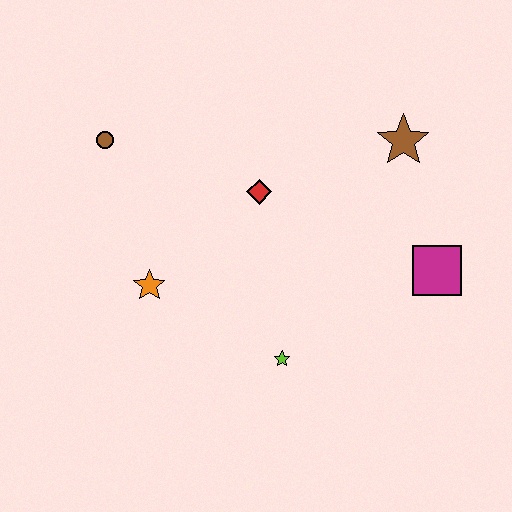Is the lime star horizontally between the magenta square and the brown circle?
Yes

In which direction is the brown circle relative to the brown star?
The brown circle is to the left of the brown star.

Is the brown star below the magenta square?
No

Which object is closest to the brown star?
The magenta square is closest to the brown star.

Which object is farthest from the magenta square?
The brown circle is farthest from the magenta square.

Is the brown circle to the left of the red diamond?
Yes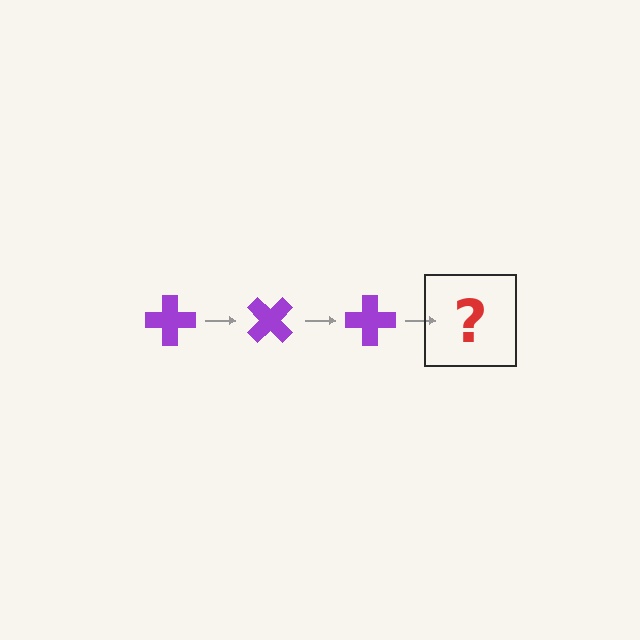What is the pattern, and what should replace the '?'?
The pattern is that the cross rotates 45 degrees each step. The '?' should be a purple cross rotated 135 degrees.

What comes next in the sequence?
The next element should be a purple cross rotated 135 degrees.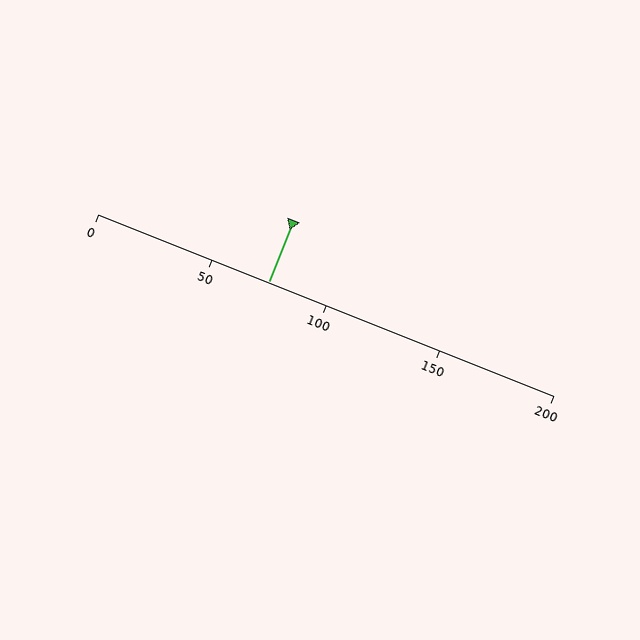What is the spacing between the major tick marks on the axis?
The major ticks are spaced 50 apart.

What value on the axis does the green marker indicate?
The marker indicates approximately 75.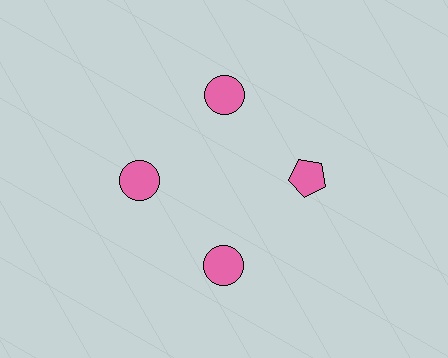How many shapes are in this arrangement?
There are 4 shapes arranged in a ring pattern.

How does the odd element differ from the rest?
It has a different shape: pentagon instead of circle.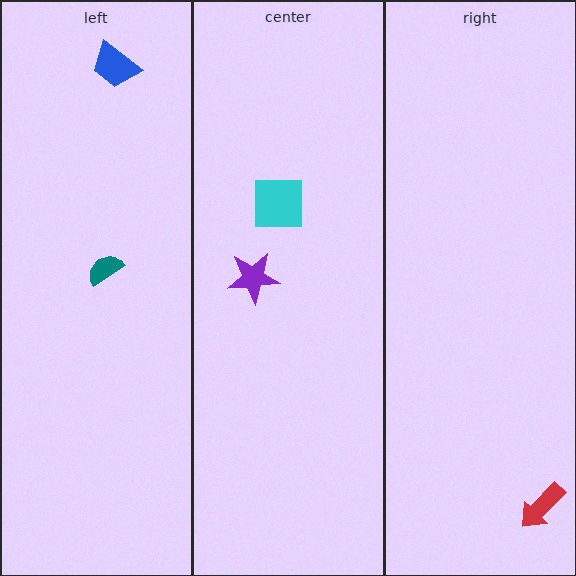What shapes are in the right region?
The red arrow.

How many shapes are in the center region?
2.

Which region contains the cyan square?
The center region.